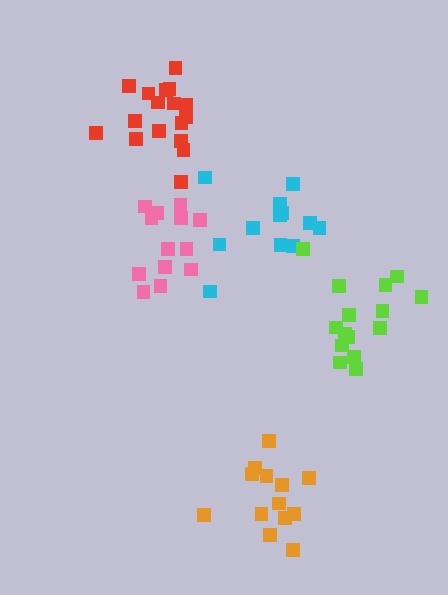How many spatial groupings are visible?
There are 5 spatial groupings.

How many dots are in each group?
Group 1: 13 dots, Group 2: 17 dots, Group 3: 12 dots, Group 4: 15 dots, Group 5: 13 dots (70 total).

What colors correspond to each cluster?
The clusters are colored: pink, red, cyan, lime, orange.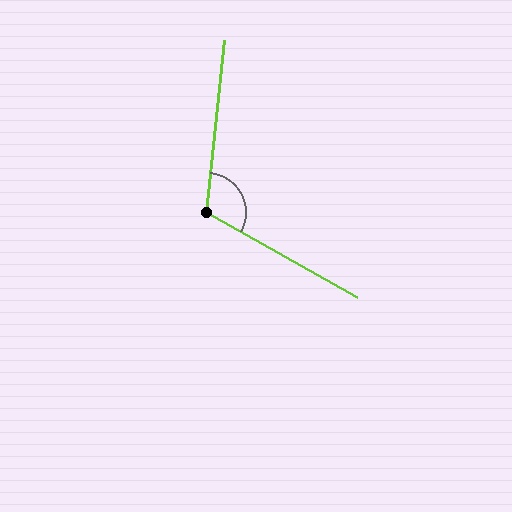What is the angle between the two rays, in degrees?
Approximately 113 degrees.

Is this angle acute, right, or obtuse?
It is obtuse.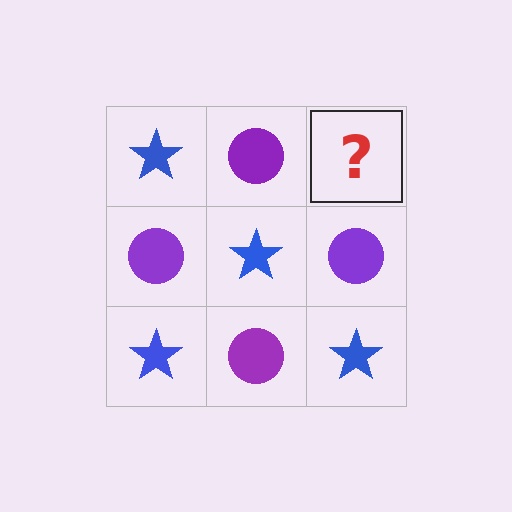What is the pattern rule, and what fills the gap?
The rule is that it alternates blue star and purple circle in a checkerboard pattern. The gap should be filled with a blue star.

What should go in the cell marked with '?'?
The missing cell should contain a blue star.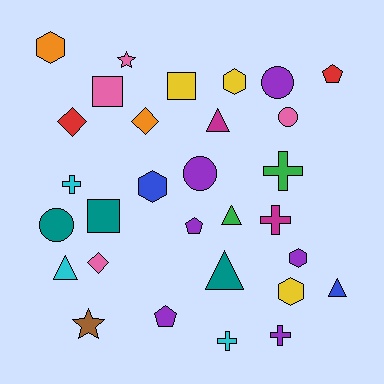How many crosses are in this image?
There are 5 crosses.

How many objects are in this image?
There are 30 objects.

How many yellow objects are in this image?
There are 3 yellow objects.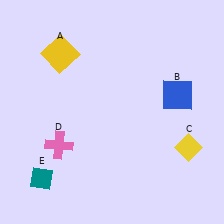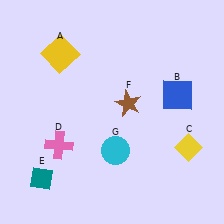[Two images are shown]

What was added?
A brown star (F), a cyan circle (G) were added in Image 2.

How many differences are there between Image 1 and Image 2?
There are 2 differences between the two images.